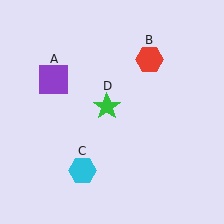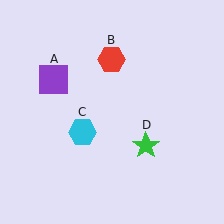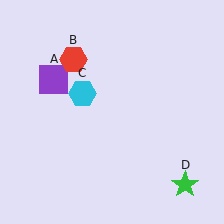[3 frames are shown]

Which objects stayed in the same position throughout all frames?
Purple square (object A) remained stationary.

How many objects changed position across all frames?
3 objects changed position: red hexagon (object B), cyan hexagon (object C), green star (object D).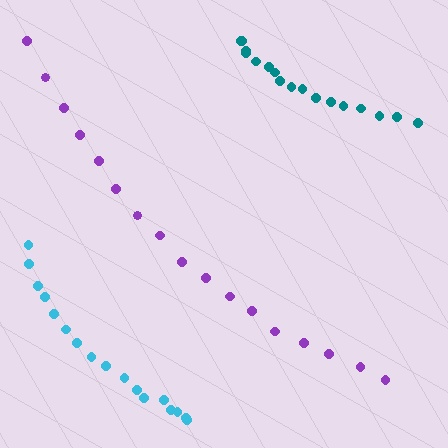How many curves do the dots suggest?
There are 3 distinct paths.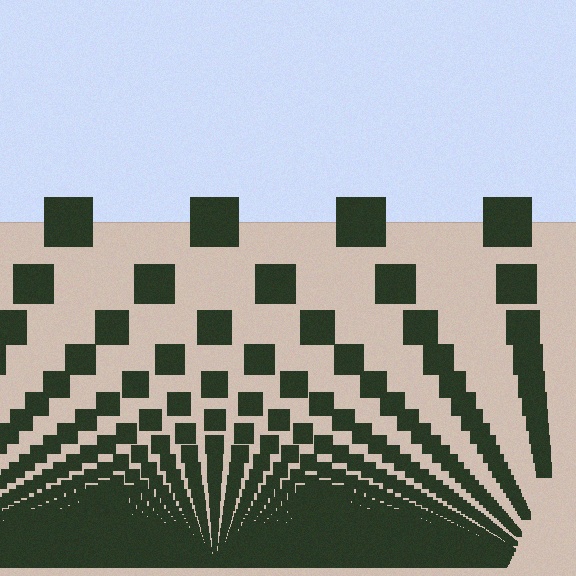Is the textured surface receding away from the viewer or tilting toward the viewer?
The surface appears to tilt toward the viewer. Texture elements get larger and sparser toward the top.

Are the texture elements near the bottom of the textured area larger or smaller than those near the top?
Smaller. The gradient is inverted — elements near the bottom are smaller and denser.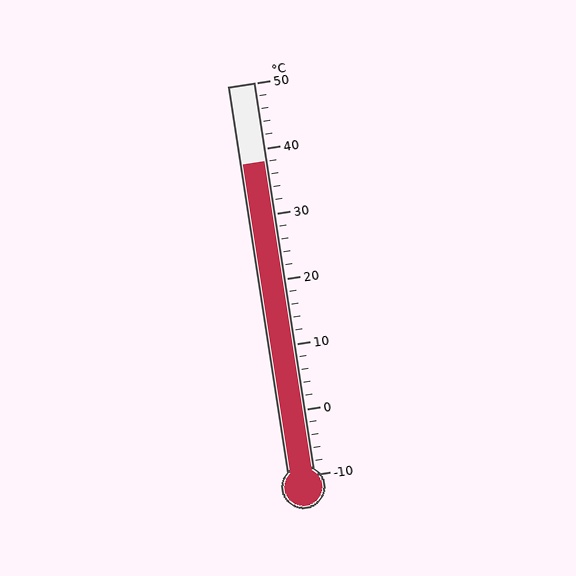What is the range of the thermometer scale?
The thermometer scale ranges from -10°C to 50°C.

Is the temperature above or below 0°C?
The temperature is above 0°C.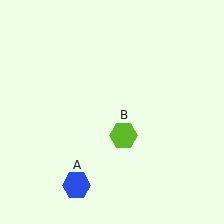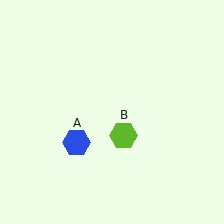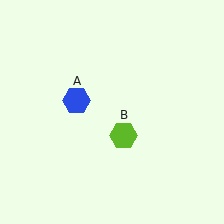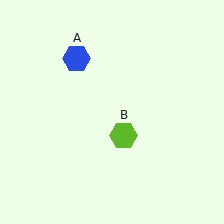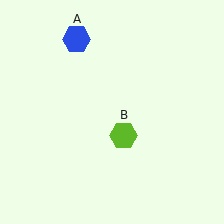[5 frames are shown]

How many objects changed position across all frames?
1 object changed position: blue hexagon (object A).